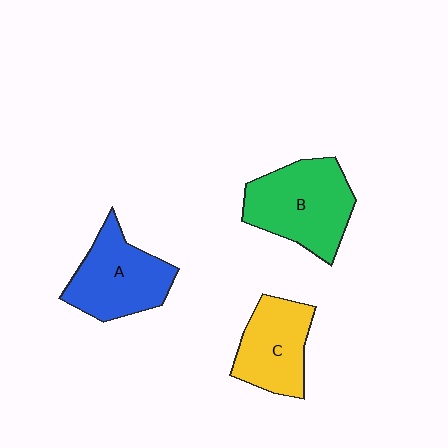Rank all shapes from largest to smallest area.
From largest to smallest: B (green), A (blue), C (yellow).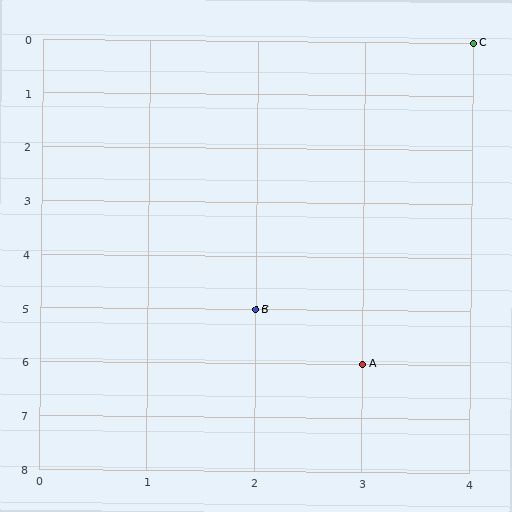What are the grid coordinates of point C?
Point C is at grid coordinates (4, 0).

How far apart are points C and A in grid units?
Points C and A are 1 column and 6 rows apart (about 6.1 grid units diagonally).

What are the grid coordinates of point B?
Point B is at grid coordinates (2, 5).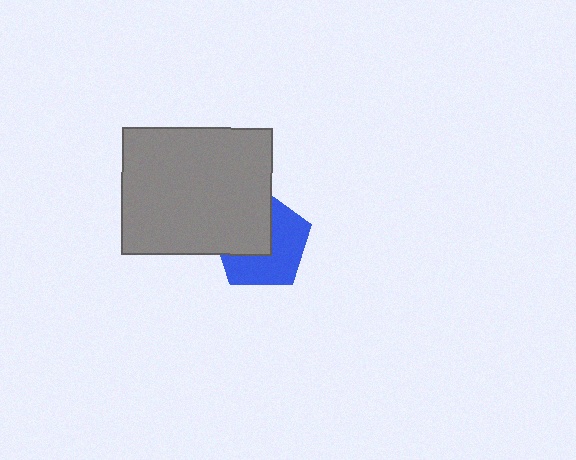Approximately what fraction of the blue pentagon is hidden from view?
Roughly 44% of the blue pentagon is hidden behind the gray rectangle.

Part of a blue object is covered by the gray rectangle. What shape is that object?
It is a pentagon.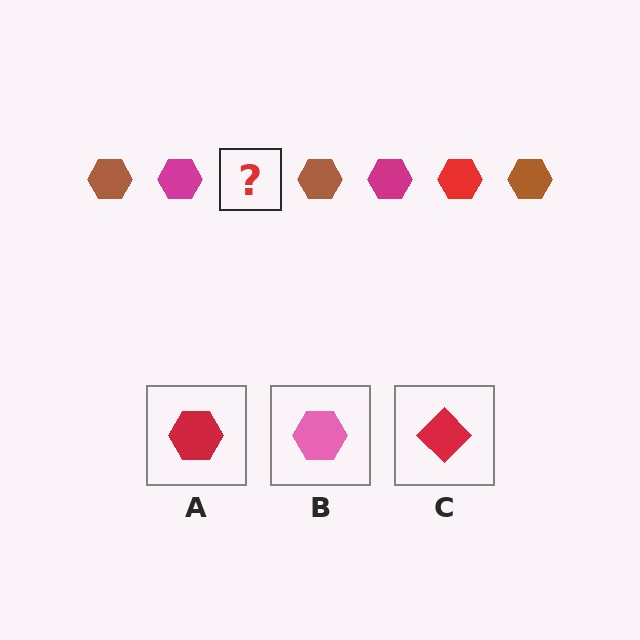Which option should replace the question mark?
Option A.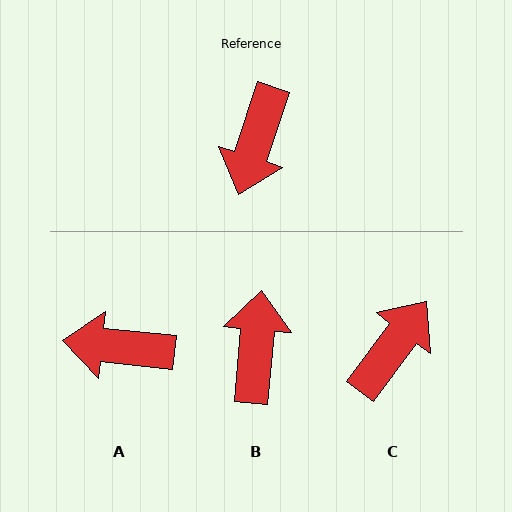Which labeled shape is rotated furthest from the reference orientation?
B, about 167 degrees away.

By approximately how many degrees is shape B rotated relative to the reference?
Approximately 167 degrees clockwise.